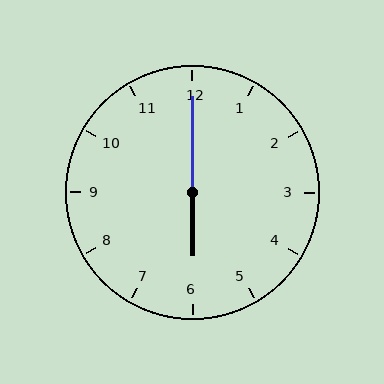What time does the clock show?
6:00.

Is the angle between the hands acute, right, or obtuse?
It is obtuse.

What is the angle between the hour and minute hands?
Approximately 180 degrees.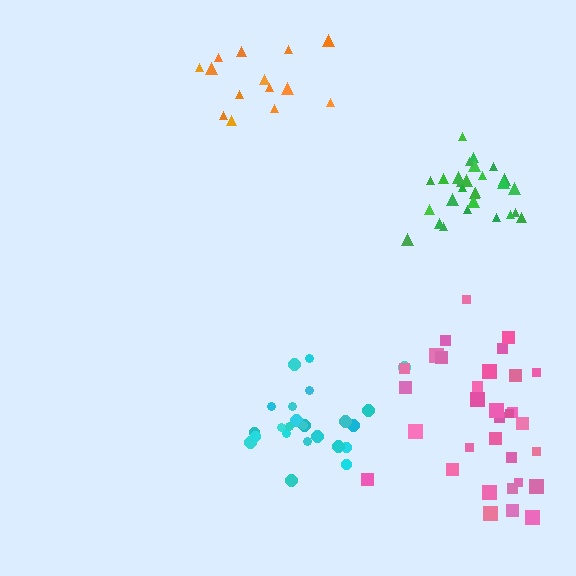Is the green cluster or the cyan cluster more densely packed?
Green.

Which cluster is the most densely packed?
Green.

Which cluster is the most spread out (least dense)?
Pink.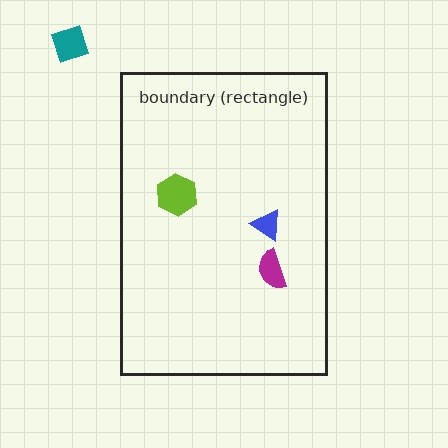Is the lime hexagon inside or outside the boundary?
Inside.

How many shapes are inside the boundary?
3 inside, 1 outside.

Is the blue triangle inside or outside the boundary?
Inside.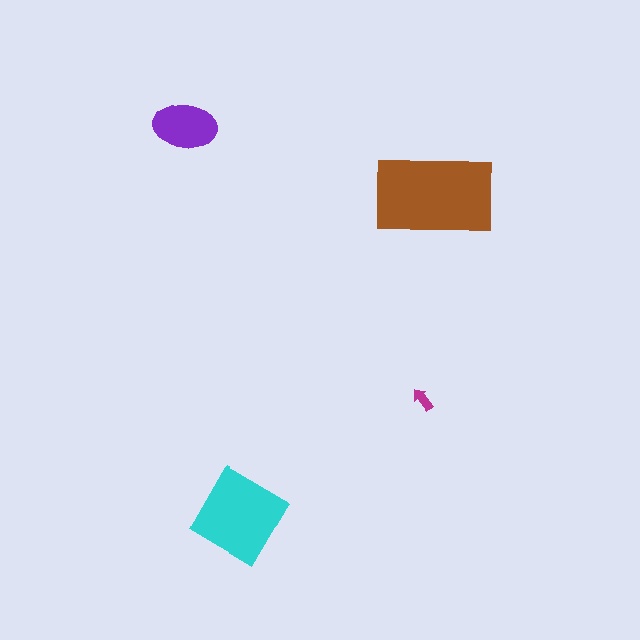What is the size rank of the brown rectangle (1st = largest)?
1st.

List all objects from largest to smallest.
The brown rectangle, the cyan diamond, the purple ellipse, the magenta arrow.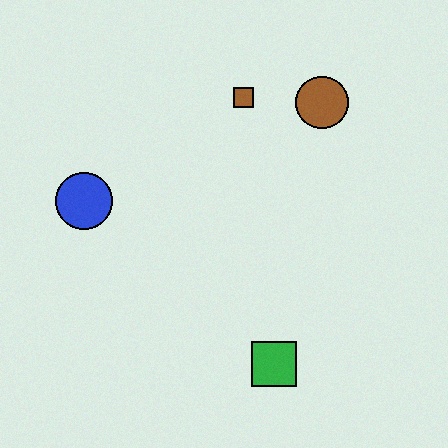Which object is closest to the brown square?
The brown circle is closest to the brown square.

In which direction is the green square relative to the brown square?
The green square is below the brown square.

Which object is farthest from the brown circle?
The green square is farthest from the brown circle.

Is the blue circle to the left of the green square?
Yes